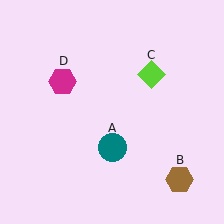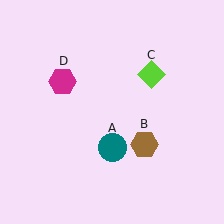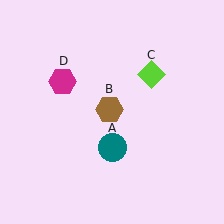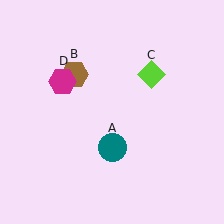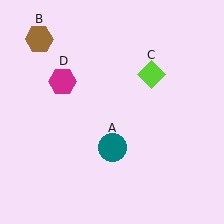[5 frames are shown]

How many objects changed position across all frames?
1 object changed position: brown hexagon (object B).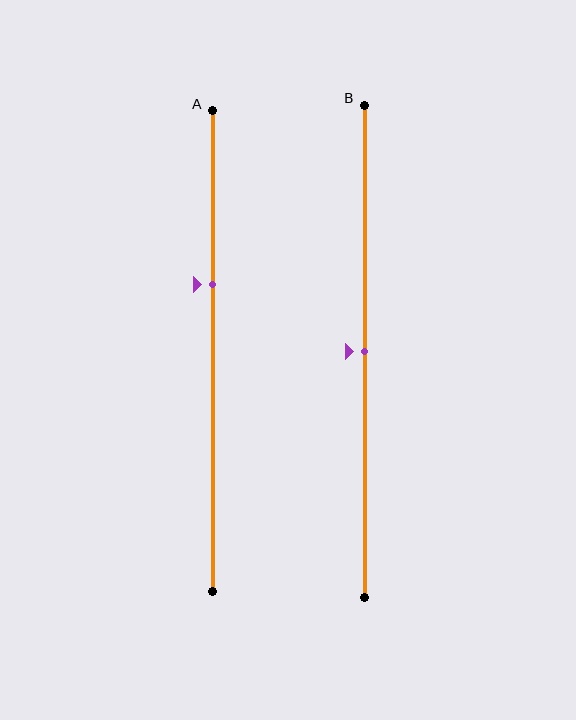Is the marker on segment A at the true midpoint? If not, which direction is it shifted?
No, the marker on segment A is shifted upward by about 14% of the segment length.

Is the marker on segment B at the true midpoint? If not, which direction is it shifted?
Yes, the marker on segment B is at the true midpoint.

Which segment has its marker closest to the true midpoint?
Segment B has its marker closest to the true midpoint.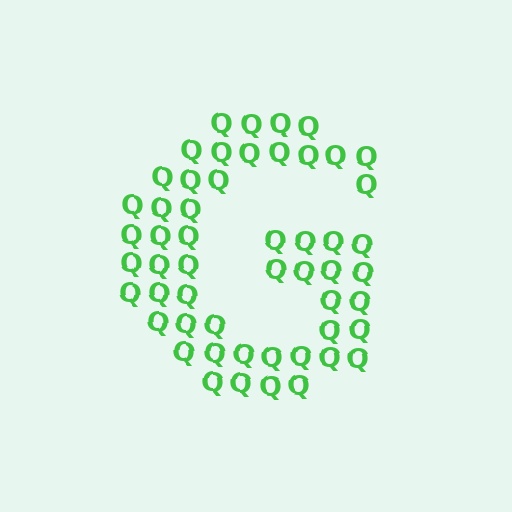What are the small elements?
The small elements are letter Q's.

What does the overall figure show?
The overall figure shows the letter G.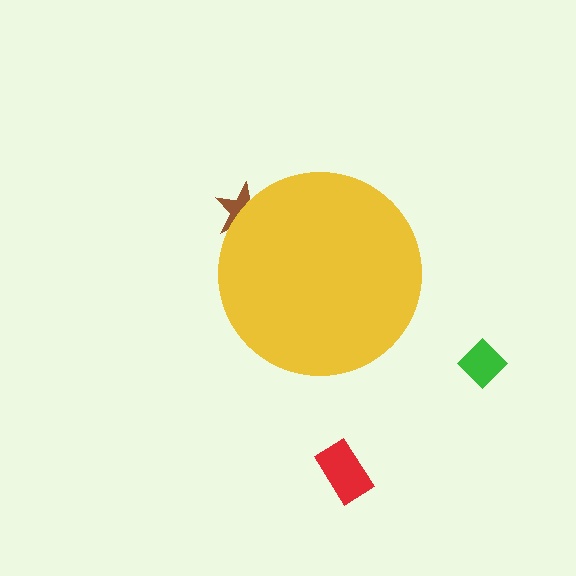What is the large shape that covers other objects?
A yellow circle.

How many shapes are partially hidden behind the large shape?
1 shape is partially hidden.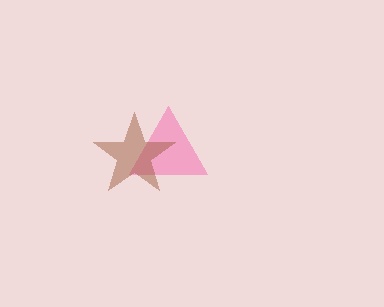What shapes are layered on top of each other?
The layered shapes are: a pink triangle, a brown star.